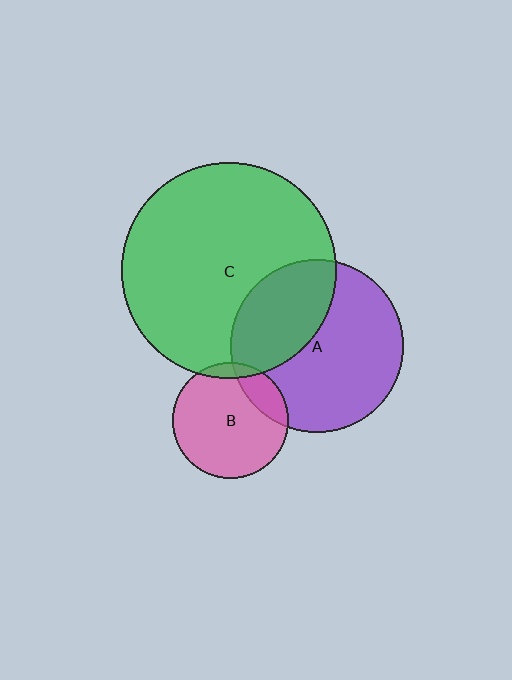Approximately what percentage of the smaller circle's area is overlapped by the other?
Approximately 15%.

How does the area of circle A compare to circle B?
Approximately 2.2 times.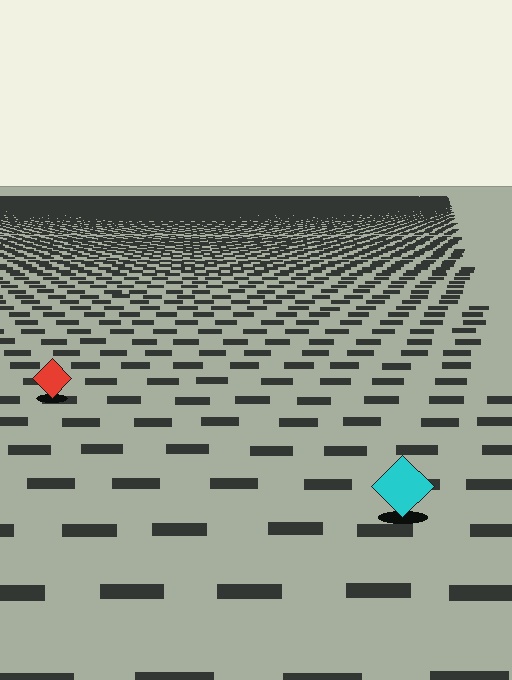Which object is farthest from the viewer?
The red diamond is farthest from the viewer. It appears smaller and the ground texture around it is denser.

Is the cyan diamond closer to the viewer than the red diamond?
Yes. The cyan diamond is closer — you can tell from the texture gradient: the ground texture is coarser near it.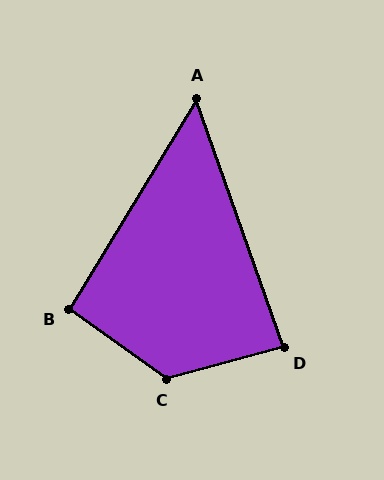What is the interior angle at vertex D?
Approximately 86 degrees (approximately right).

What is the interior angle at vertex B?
Approximately 94 degrees (approximately right).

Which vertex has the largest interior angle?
C, at approximately 129 degrees.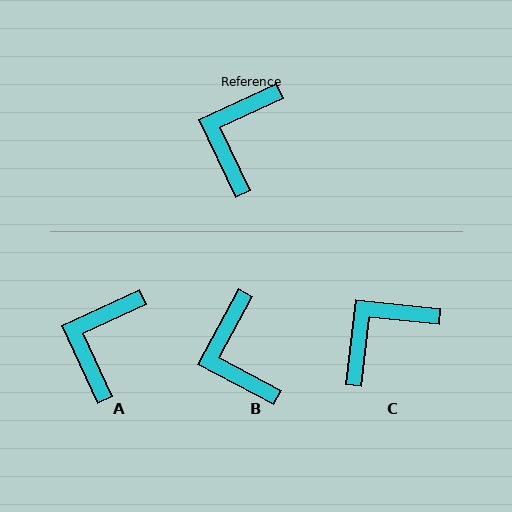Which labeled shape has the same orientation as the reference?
A.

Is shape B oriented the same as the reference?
No, it is off by about 37 degrees.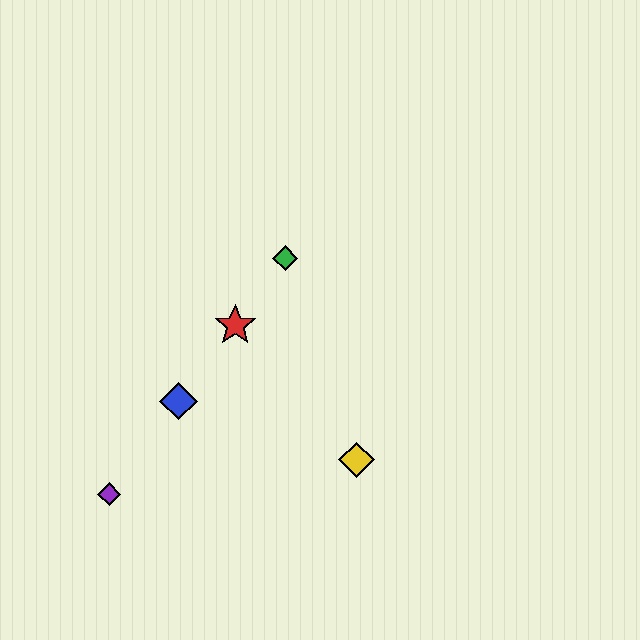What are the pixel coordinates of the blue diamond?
The blue diamond is at (178, 401).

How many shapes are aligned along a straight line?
4 shapes (the red star, the blue diamond, the green diamond, the purple diamond) are aligned along a straight line.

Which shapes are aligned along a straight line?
The red star, the blue diamond, the green diamond, the purple diamond are aligned along a straight line.